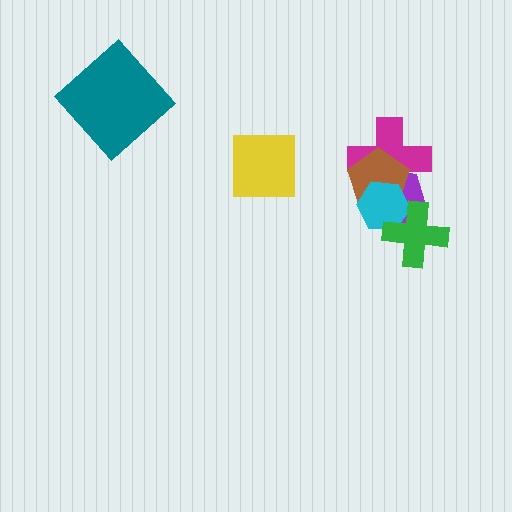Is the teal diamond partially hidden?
No, no other shape covers it.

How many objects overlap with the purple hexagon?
4 objects overlap with the purple hexagon.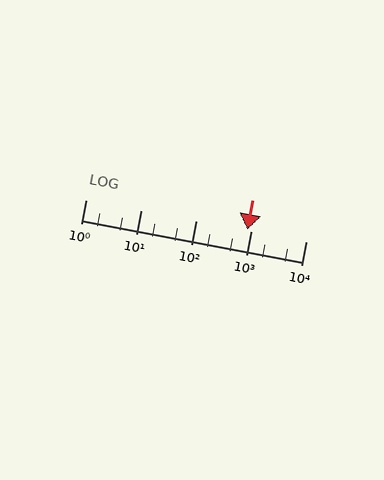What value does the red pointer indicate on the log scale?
The pointer indicates approximately 860.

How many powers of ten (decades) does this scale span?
The scale spans 4 decades, from 1 to 10000.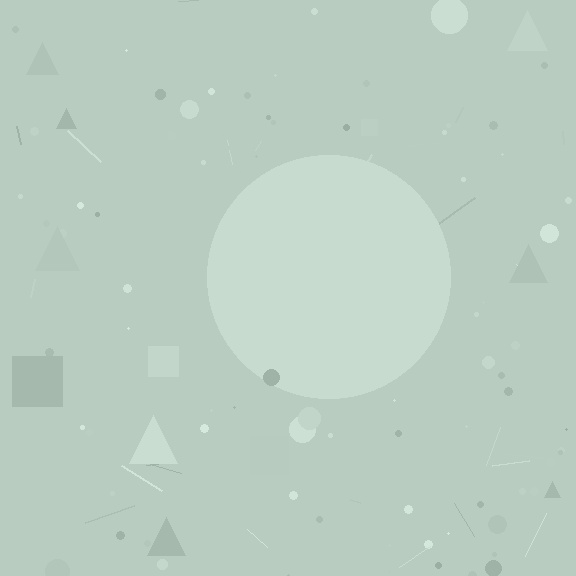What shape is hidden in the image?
A circle is hidden in the image.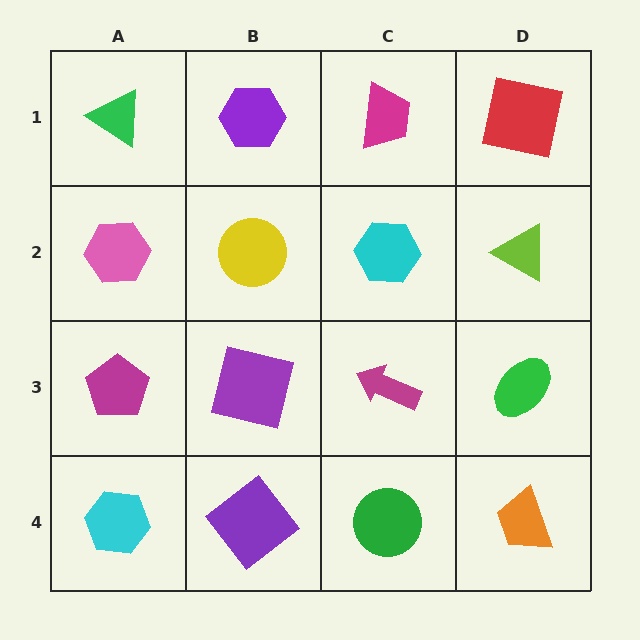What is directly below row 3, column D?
An orange trapezoid.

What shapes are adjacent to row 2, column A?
A green triangle (row 1, column A), a magenta pentagon (row 3, column A), a yellow circle (row 2, column B).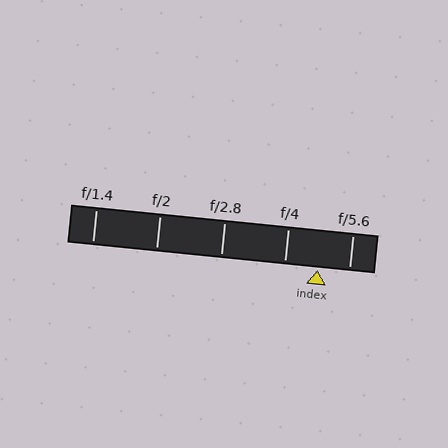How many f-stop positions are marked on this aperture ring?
There are 5 f-stop positions marked.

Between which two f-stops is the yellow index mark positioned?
The index mark is between f/4 and f/5.6.